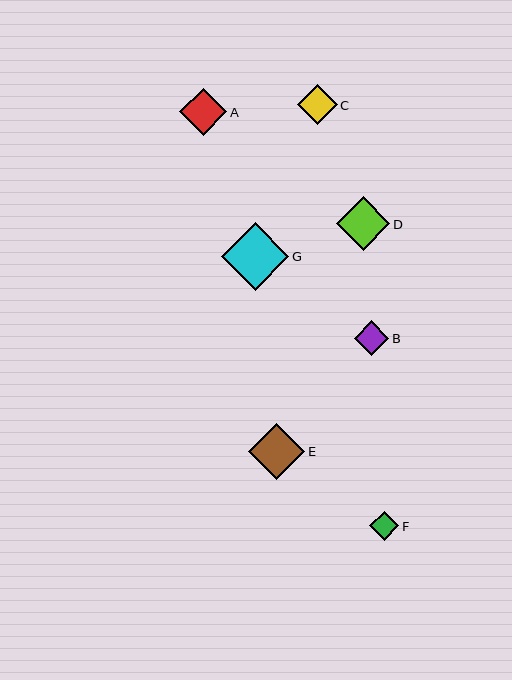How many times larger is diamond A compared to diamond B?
Diamond A is approximately 1.4 times the size of diamond B.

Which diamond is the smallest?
Diamond F is the smallest with a size of approximately 29 pixels.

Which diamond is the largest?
Diamond G is the largest with a size of approximately 67 pixels.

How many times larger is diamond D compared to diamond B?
Diamond D is approximately 1.5 times the size of diamond B.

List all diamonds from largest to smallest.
From largest to smallest: G, E, D, A, C, B, F.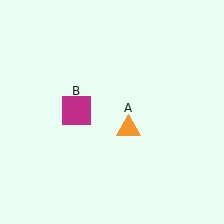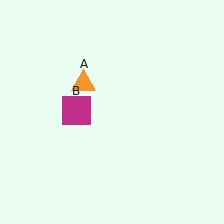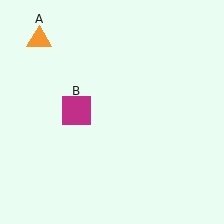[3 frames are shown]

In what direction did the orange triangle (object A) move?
The orange triangle (object A) moved up and to the left.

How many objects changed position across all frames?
1 object changed position: orange triangle (object A).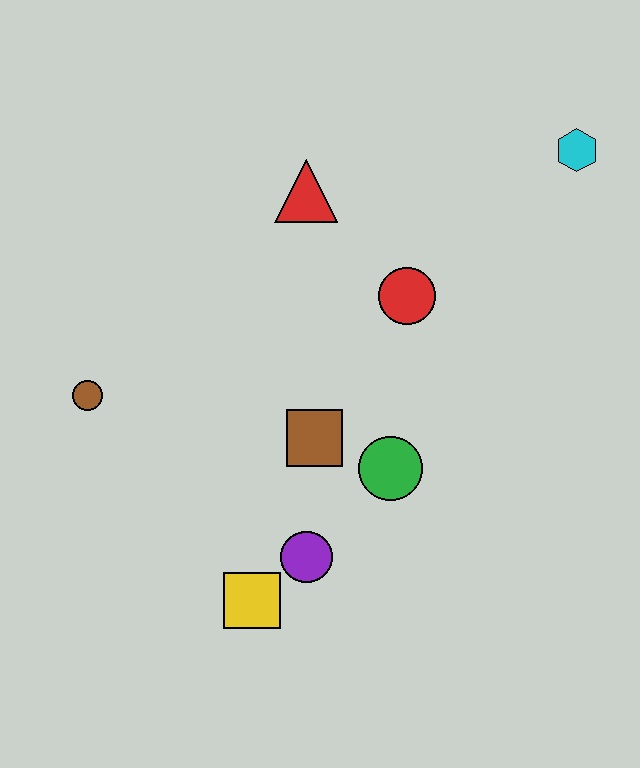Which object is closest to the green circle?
The brown square is closest to the green circle.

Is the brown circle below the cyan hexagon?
Yes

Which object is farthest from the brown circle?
The cyan hexagon is farthest from the brown circle.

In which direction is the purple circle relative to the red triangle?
The purple circle is below the red triangle.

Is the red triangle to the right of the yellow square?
Yes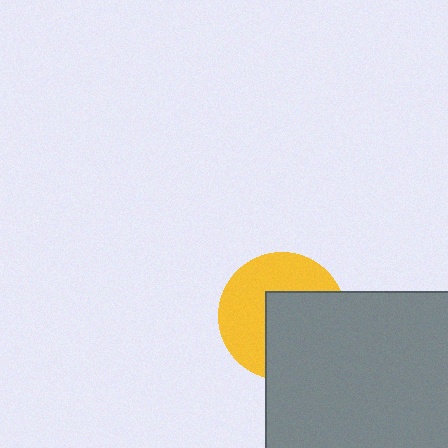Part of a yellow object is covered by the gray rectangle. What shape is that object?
It is a circle.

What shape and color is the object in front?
The object in front is a gray rectangle.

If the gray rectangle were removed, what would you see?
You would see the complete yellow circle.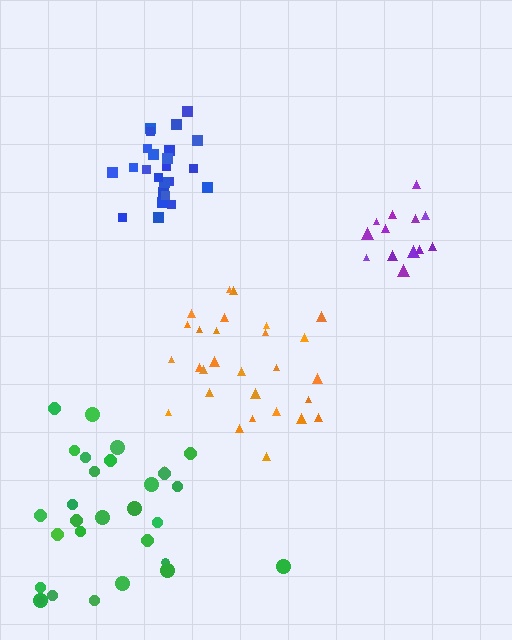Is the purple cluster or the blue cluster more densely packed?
Blue.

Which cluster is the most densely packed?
Blue.